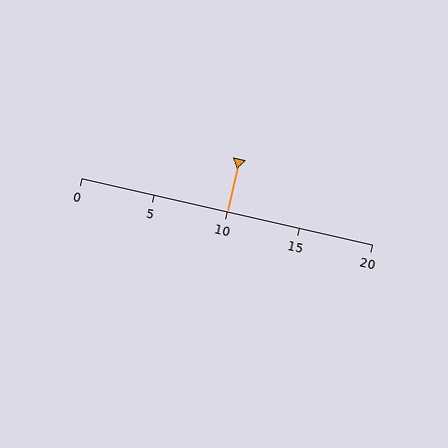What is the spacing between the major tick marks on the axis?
The major ticks are spaced 5 apart.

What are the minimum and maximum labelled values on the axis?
The axis runs from 0 to 20.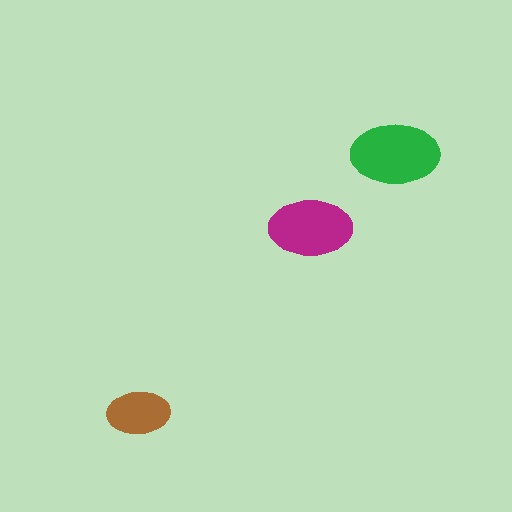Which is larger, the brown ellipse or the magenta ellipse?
The magenta one.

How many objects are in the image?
There are 3 objects in the image.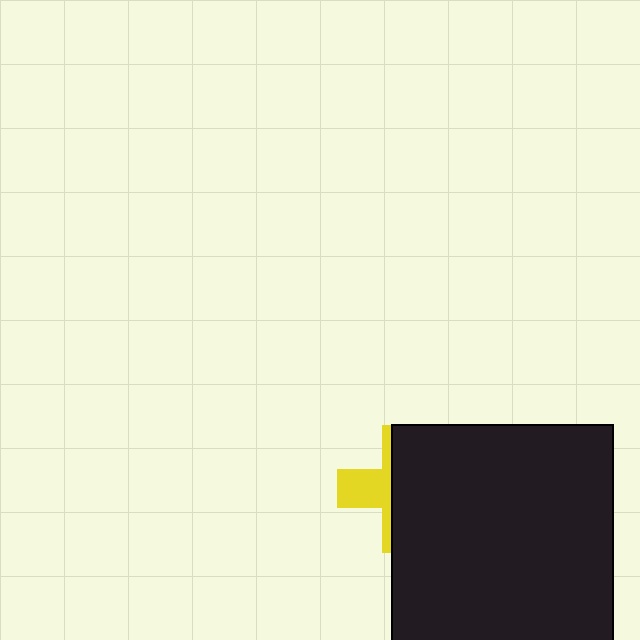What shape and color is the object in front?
The object in front is a black square.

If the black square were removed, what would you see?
You would see the complete yellow cross.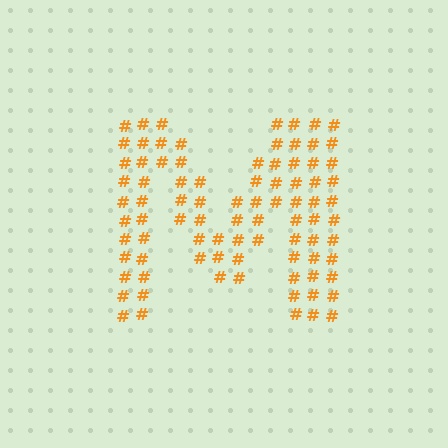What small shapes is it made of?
It is made of small hash symbols.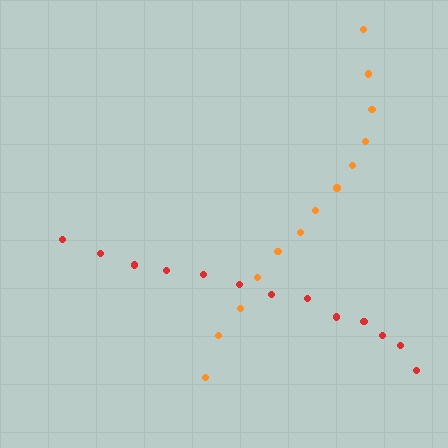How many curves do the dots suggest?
There are 2 distinct paths.